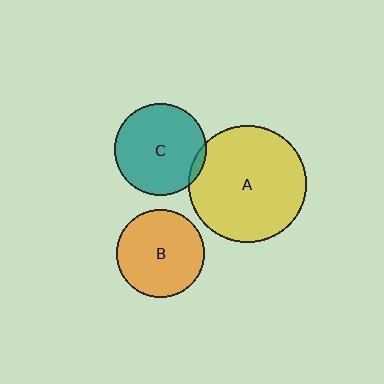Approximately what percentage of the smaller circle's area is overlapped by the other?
Approximately 5%.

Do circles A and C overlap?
Yes.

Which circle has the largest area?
Circle A (yellow).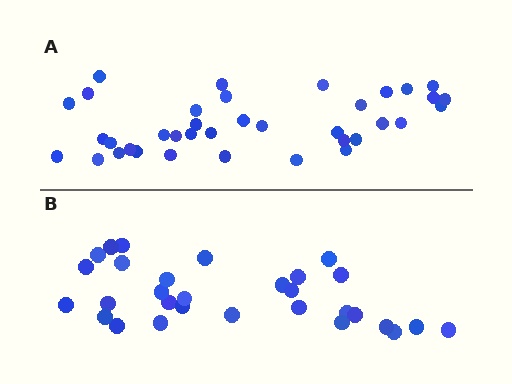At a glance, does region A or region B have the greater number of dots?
Region A (the top region) has more dots.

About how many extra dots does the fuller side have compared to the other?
Region A has roughly 8 or so more dots than region B.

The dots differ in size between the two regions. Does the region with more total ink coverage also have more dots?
No. Region B has more total ink coverage because its dots are larger, but region A actually contains more individual dots. Total area can be misleading — the number of items is what matters here.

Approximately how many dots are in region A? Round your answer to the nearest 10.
About 40 dots. (The exact count is 37, which rounds to 40.)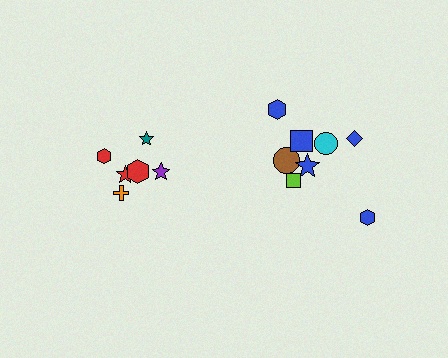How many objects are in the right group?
There are 8 objects.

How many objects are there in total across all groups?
There are 14 objects.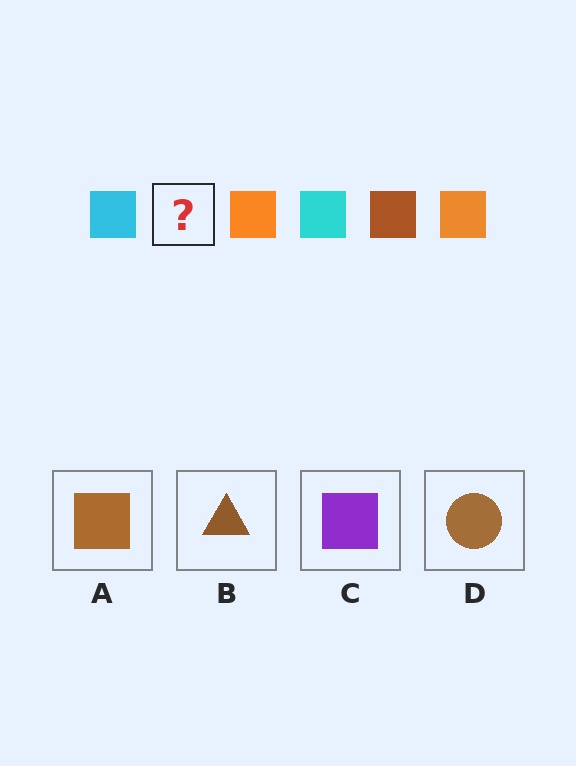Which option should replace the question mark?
Option A.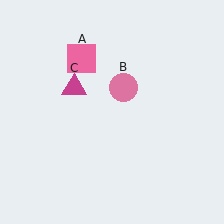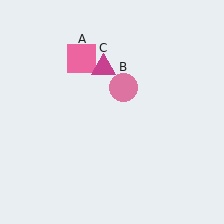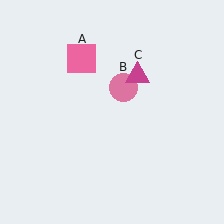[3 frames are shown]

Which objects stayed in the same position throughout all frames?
Pink square (object A) and pink circle (object B) remained stationary.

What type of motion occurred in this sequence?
The magenta triangle (object C) rotated clockwise around the center of the scene.